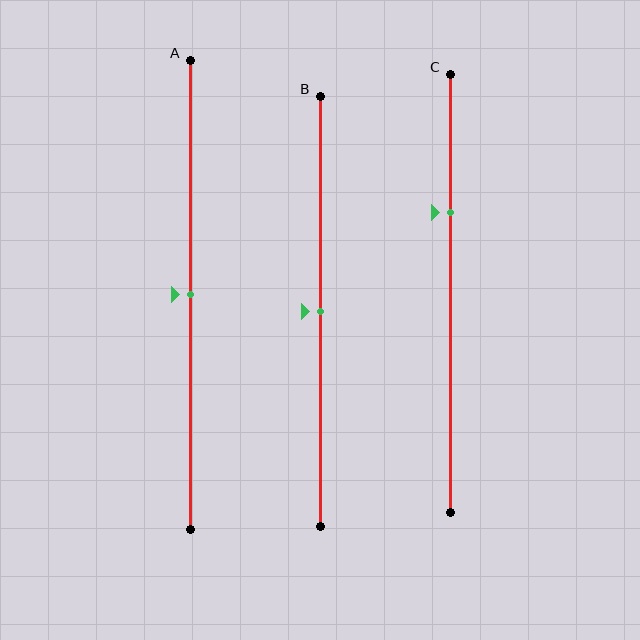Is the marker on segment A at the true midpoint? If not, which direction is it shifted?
Yes, the marker on segment A is at the true midpoint.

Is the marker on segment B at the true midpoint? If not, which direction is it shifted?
Yes, the marker on segment B is at the true midpoint.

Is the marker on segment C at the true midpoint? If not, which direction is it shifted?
No, the marker on segment C is shifted upward by about 18% of the segment length.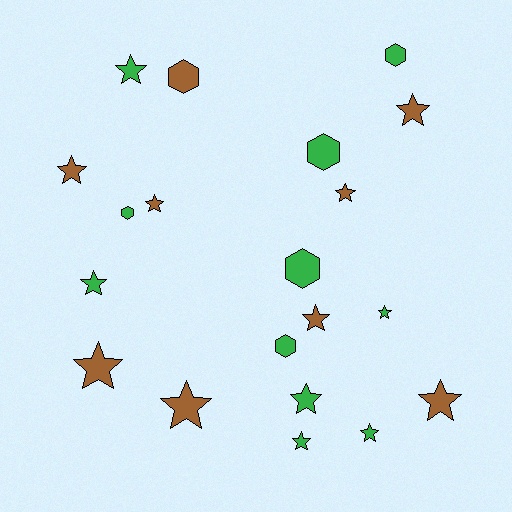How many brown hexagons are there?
There is 1 brown hexagon.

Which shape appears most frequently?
Star, with 14 objects.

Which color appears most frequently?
Green, with 11 objects.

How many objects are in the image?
There are 20 objects.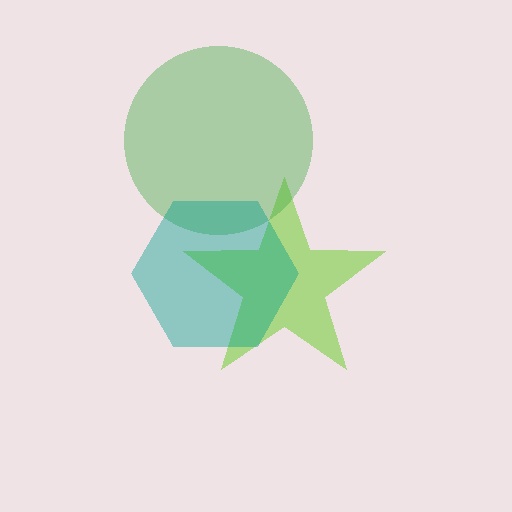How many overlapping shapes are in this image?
There are 3 overlapping shapes in the image.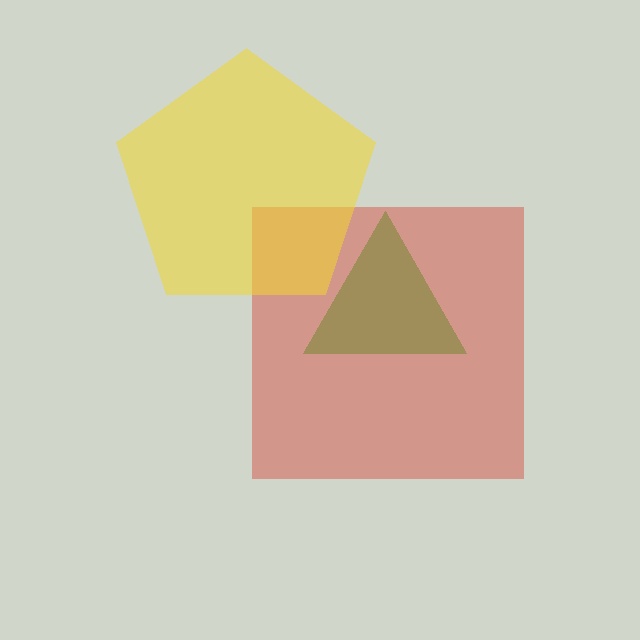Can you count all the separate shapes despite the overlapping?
Yes, there are 3 separate shapes.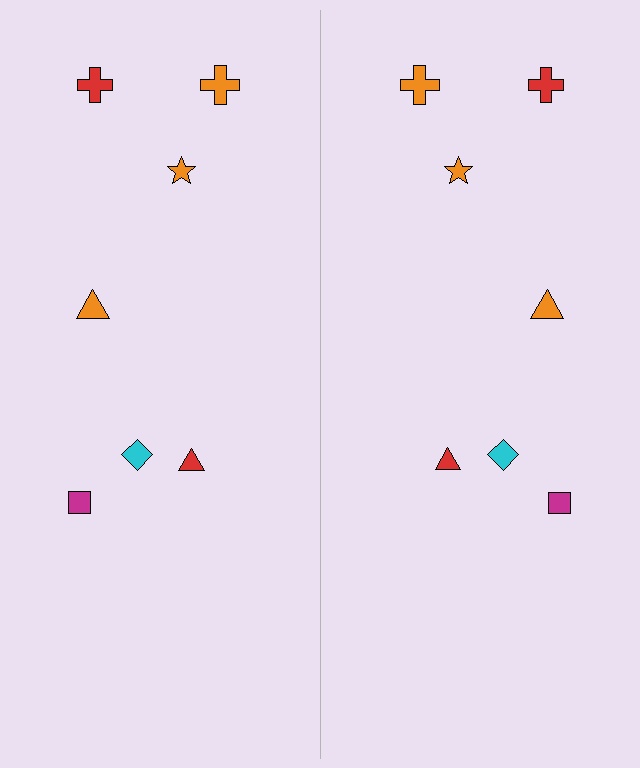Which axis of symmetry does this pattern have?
The pattern has a vertical axis of symmetry running through the center of the image.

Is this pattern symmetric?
Yes, this pattern has bilateral (reflection) symmetry.